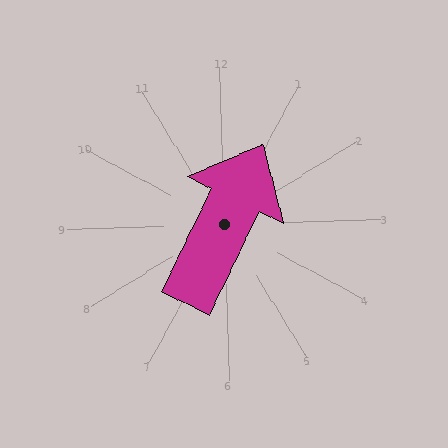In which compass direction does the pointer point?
Northeast.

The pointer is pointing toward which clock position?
Roughly 1 o'clock.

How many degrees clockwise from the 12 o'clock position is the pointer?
Approximately 28 degrees.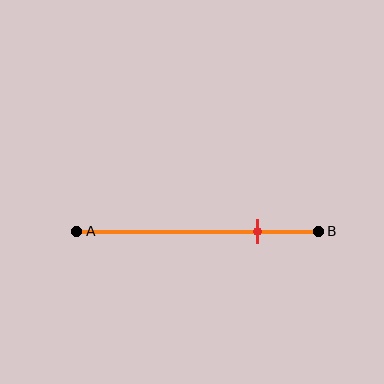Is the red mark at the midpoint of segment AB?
No, the mark is at about 75% from A, not at the 50% midpoint.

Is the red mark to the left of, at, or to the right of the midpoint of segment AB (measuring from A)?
The red mark is to the right of the midpoint of segment AB.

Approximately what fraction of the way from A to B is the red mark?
The red mark is approximately 75% of the way from A to B.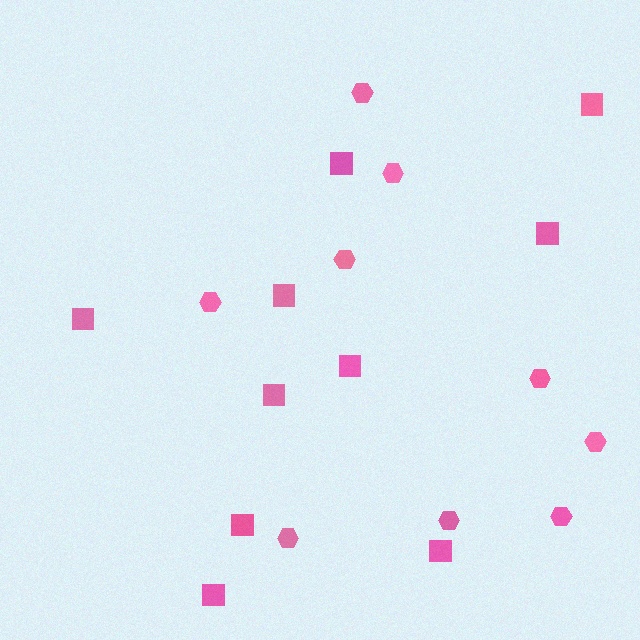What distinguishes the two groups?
There are 2 groups: one group of hexagons (9) and one group of squares (10).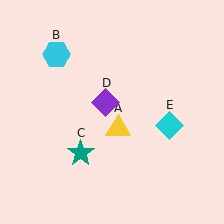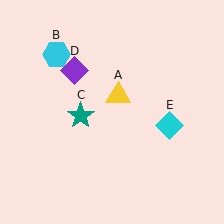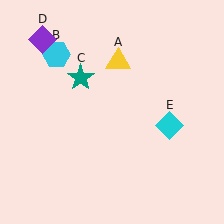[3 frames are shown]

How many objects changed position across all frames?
3 objects changed position: yellow triangle (object A), teal star (object C), purple diamond (object D).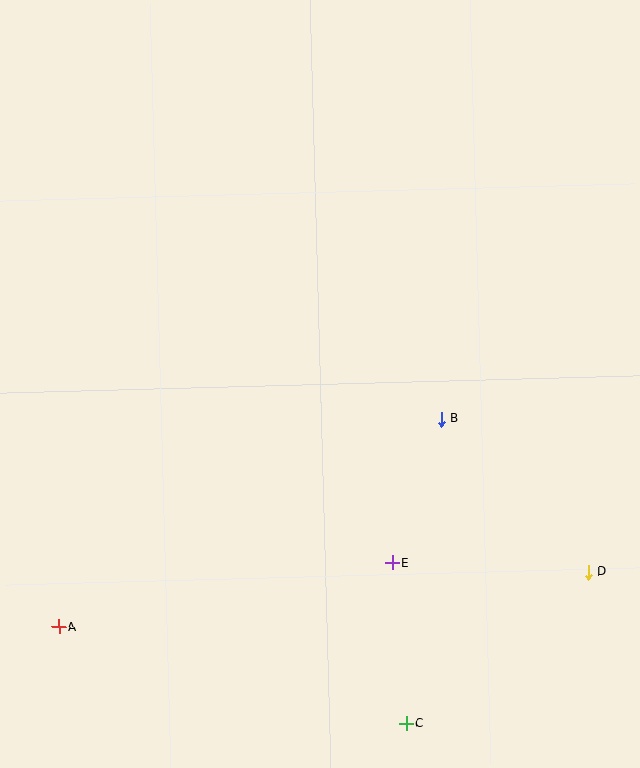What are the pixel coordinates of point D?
Point D is at (588, 572).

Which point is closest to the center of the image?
Point B at (441, 419) is closest to the center.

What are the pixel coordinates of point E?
Point E is at (392, 563).